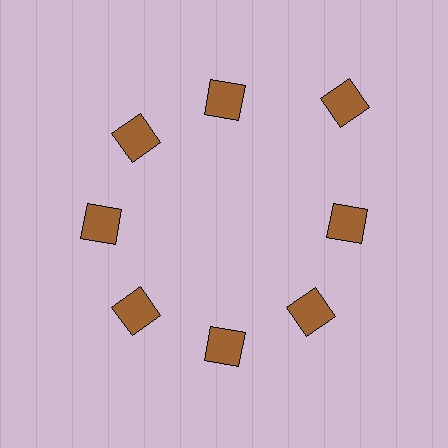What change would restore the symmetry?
The symmetry would be restored by moving it inward, back onto the ring so that all 8 squares sit at equal angles and equal distance from the center.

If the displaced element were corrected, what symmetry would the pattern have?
It would have 8-fold rotational symmetry — the pattern would map onto itself every 45 degrees.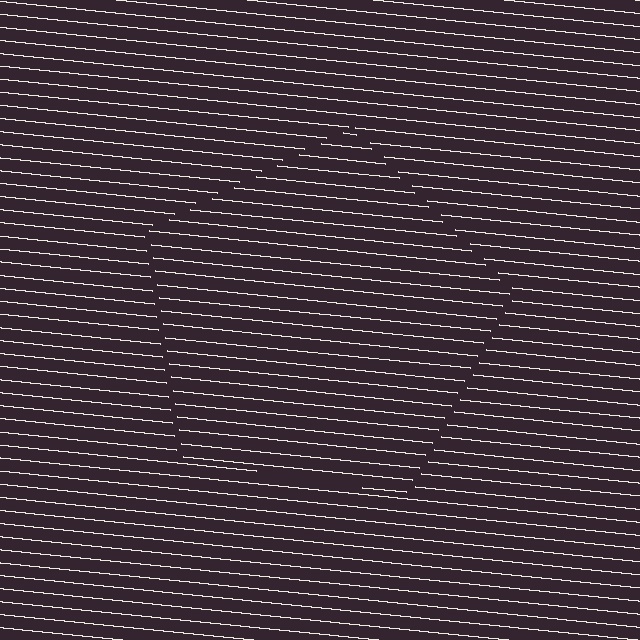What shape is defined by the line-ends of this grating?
An illusory pentagon. The interior of the shape contains the same grating, shifted by half a period — the contour is defined by the phase discontinuity where line-ends from the inner and outer gratings abut.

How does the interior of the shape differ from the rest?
The interior of the shape contains the same grating, shifted by half a period — the contour is defined by the phase discontinuity where line-ends from the inner and outer gratings abut.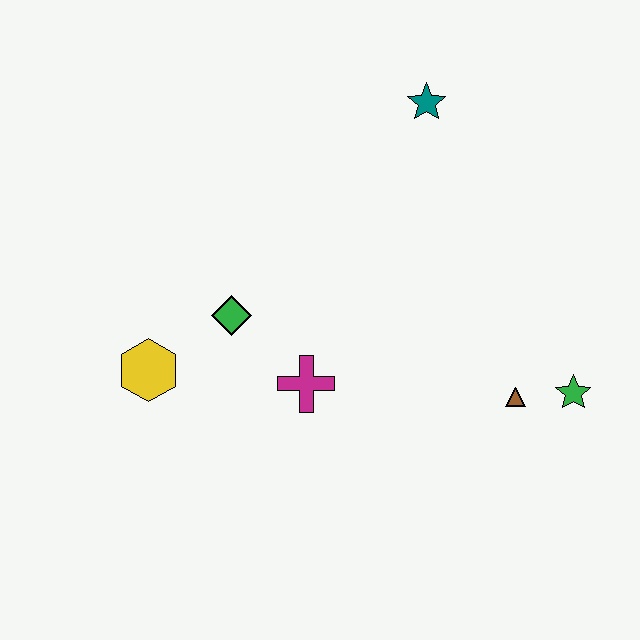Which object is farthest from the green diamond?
The green star is farthest from the green diamond.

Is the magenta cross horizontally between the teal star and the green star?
No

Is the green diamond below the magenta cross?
No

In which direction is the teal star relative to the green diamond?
The teal star is above the green diamond.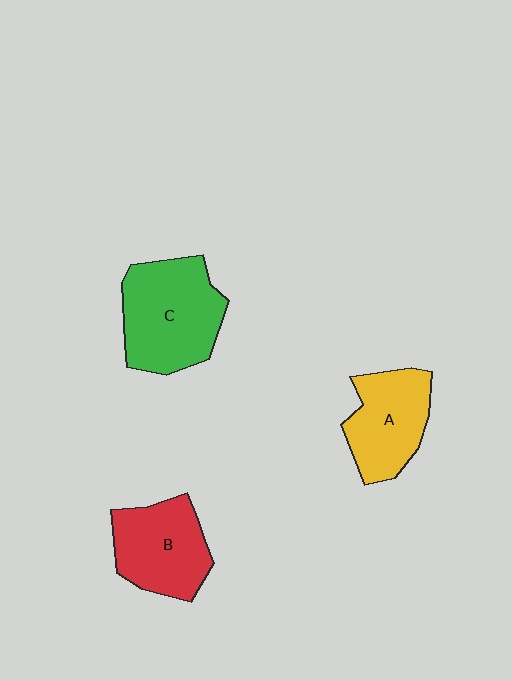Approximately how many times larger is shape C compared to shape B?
Approximately 1.3 times.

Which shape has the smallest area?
Shape A (yellow).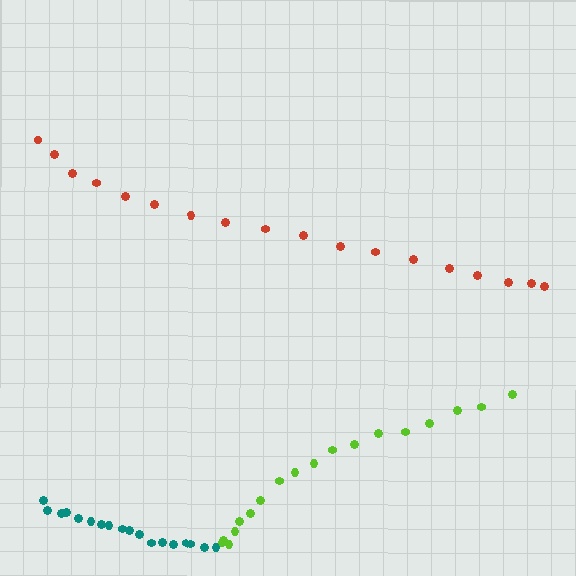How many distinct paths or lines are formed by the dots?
There are 3 distinct paths.